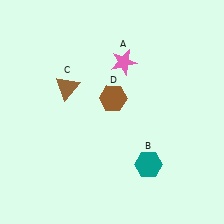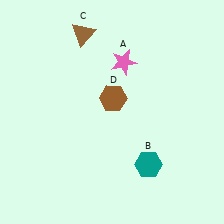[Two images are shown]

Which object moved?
The brown triangle (C) moved up.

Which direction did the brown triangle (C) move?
The brown triangle (C) moved up.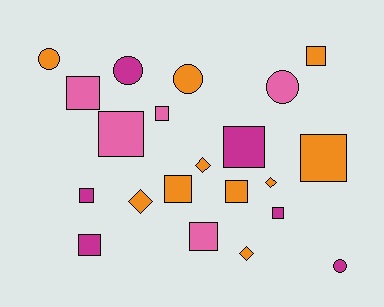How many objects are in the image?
There are 21 objects.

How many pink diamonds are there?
There are no pink diamonds.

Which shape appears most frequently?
Square, with 12 objects.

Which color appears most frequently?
Orange, with 10 objects.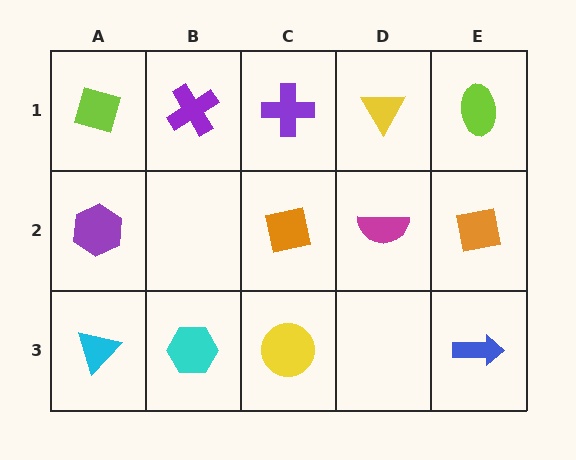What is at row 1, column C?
A purple cross.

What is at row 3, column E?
A blue arrow.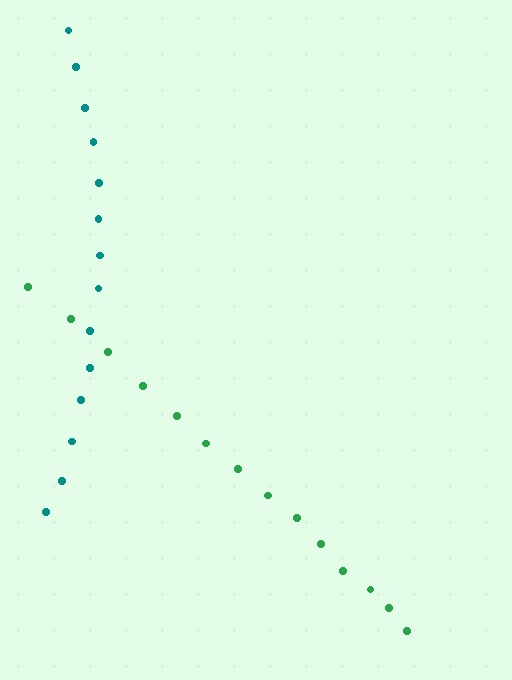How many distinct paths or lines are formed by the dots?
There are 2 distinct paths.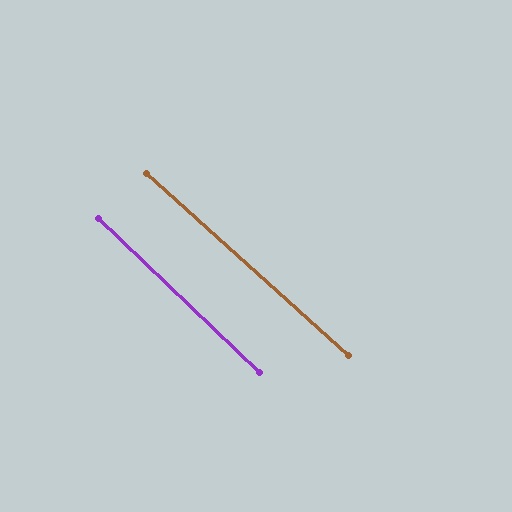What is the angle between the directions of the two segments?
Approximately 2 degrees.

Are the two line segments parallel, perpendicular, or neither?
Parallel — their directions differ by only 1.6°.